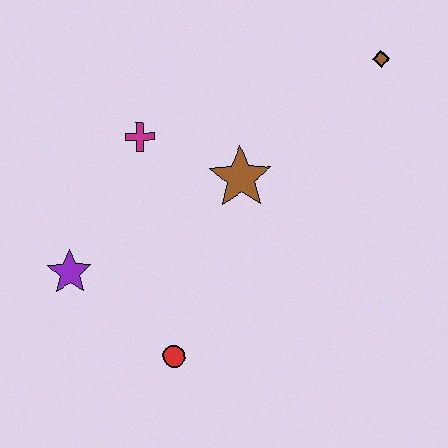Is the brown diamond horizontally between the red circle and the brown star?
No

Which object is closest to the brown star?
The magenta cross is closest to the brown star.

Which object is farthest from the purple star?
The brown diamond is farthest from the purple star.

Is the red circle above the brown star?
No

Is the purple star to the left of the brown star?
Yes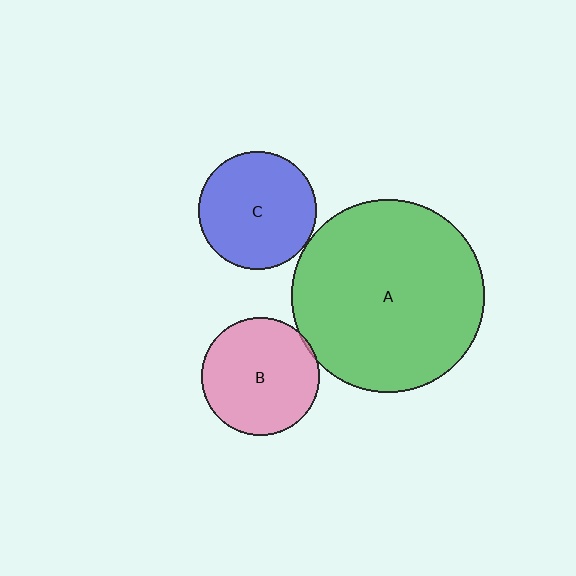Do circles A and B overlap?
Yes.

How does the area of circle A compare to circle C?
Approximately 2.7 times.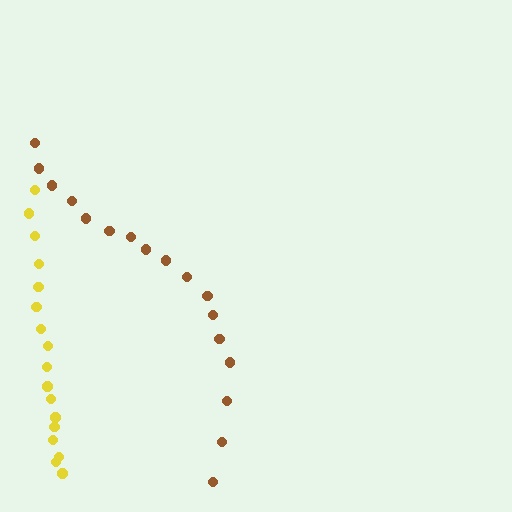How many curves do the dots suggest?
There are 2 distinct paths.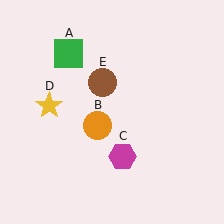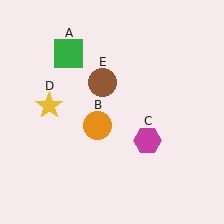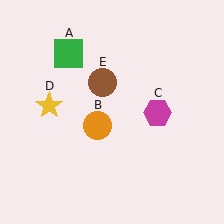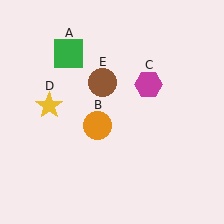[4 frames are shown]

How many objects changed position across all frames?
1 object changed position: magenta hexagon (object C).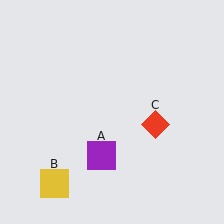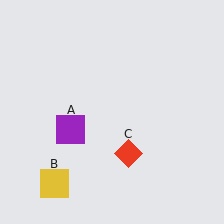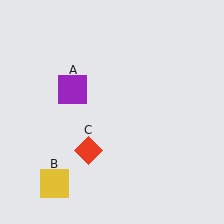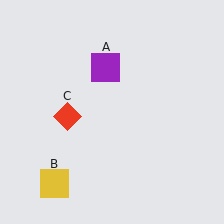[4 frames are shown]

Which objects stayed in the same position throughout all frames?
Yellow square (object B) remained stationary.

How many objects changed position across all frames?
2 objects changed position: purple square (object A), red diamond (object C).